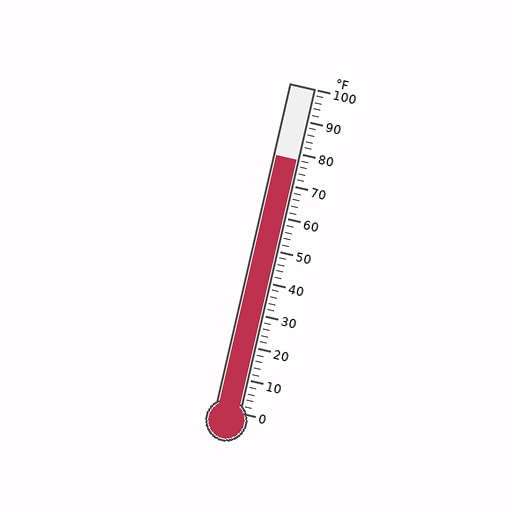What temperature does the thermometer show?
The thermometer shows approximately 78°F.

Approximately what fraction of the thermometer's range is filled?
The thermometer is filled to approximately 80% of its range.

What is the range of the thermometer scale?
The thermometer scale ranges from 0°F to 100°F.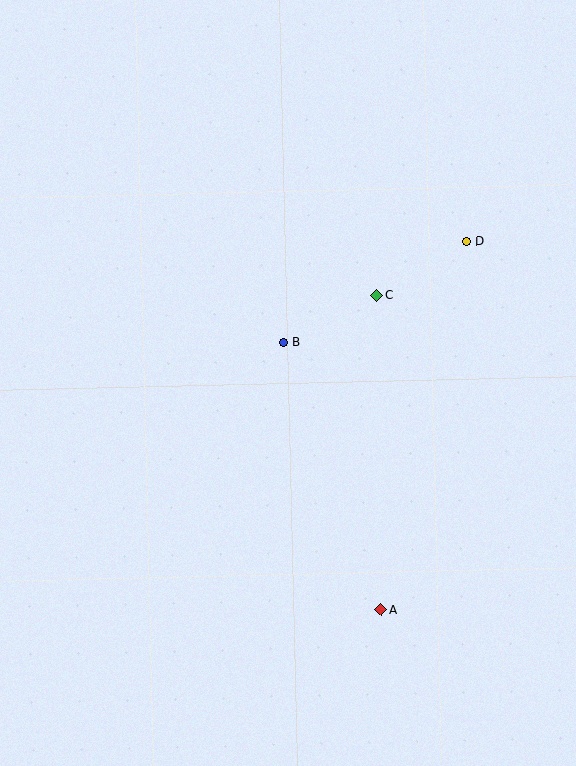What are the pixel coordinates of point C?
Point C is at (377, 295).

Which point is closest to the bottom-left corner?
Point A is closest to the bottom-left corner.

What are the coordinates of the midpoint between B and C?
The midpoint between B and C is at (330, 319).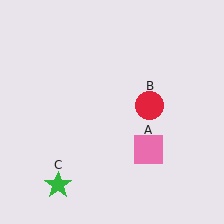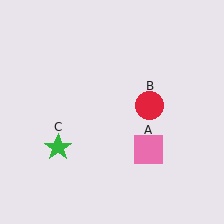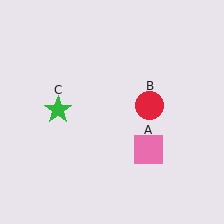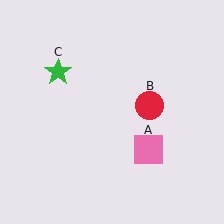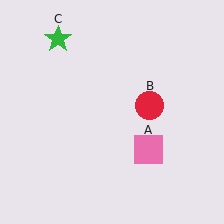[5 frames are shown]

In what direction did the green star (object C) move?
The green star (object C) moved up.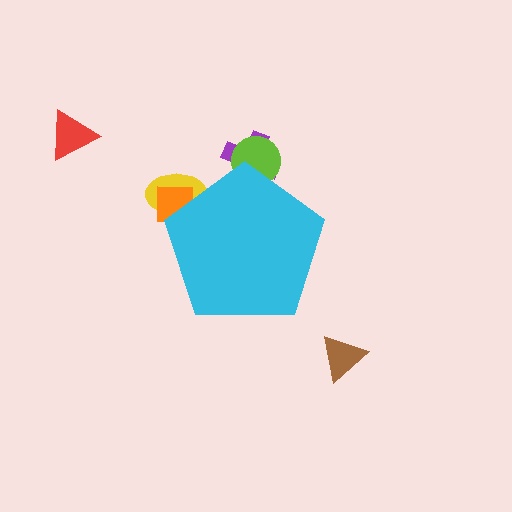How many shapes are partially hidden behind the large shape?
4 shapes are partially hidden.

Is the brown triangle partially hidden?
No, the brown triangle is fully visible.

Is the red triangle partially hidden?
No, the red triangle is fully visible.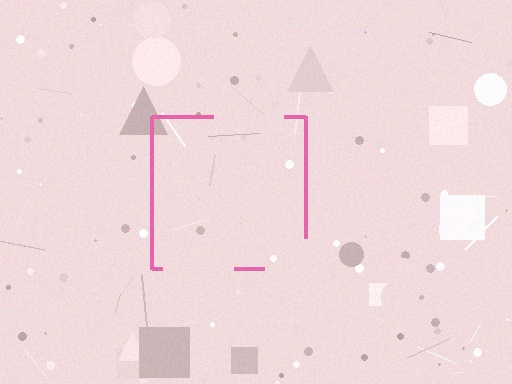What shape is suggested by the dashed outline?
The dashed outline suggests a square.